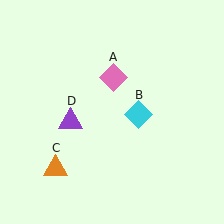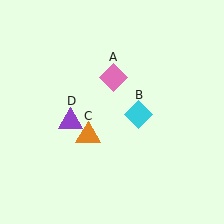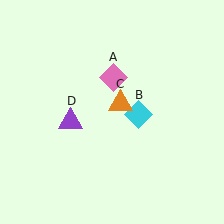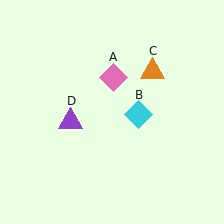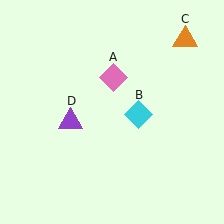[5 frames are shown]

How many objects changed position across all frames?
1 object changed position: orange triangle (object C).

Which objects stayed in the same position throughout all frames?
Pink diamond (object A) and cyan diamond (object B) and purple triangle (object D) remained stationary.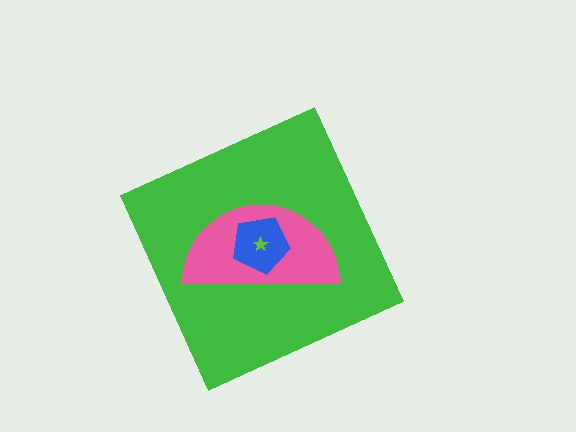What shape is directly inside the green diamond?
The pink semicircle.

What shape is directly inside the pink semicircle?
The blue pentagon.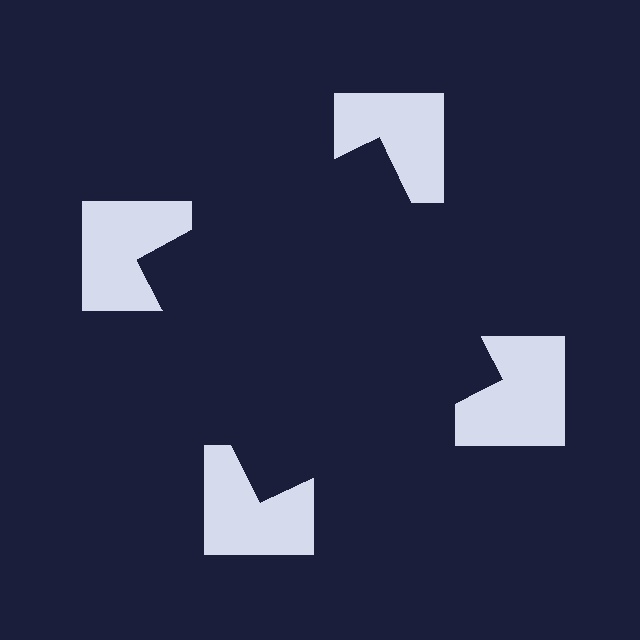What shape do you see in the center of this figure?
An illusory square — its edges are inferred from the aligned wedge cuts in the notched squares, not physically drawn.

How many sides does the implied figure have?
4 sides.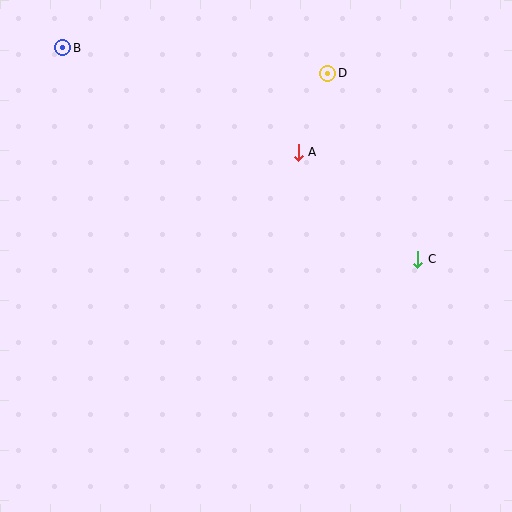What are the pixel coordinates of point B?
Point B is at (63, 48).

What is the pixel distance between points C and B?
The distance between C and B is 413 pixels.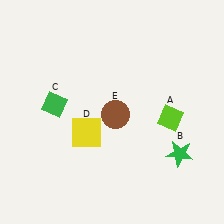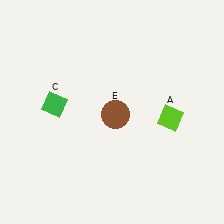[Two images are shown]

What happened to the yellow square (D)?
The yellow square (D) was removed in Image 2. It was in the bottom-left area of Image 1.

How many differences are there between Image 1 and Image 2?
There are 2 differences between the two images.